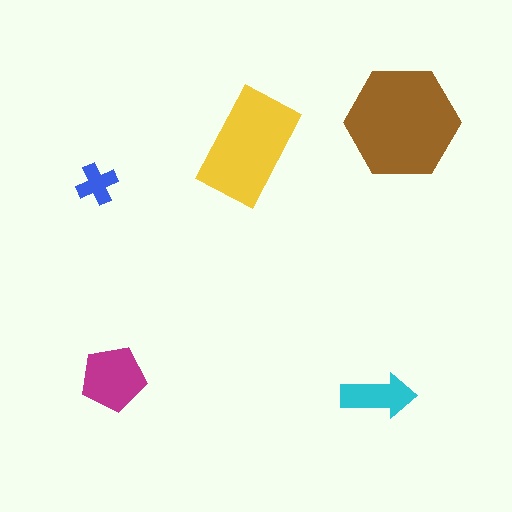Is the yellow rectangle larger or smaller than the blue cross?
Larger.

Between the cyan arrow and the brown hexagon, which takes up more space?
The brown hexagon.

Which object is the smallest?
The blue cross.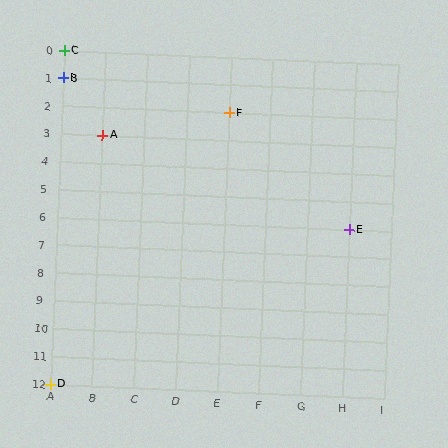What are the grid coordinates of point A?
Point A is at grid coordinates (B, 3).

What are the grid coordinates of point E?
Point E is at grid coordinates (H, 6).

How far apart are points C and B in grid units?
Points C and B are 1 row apart.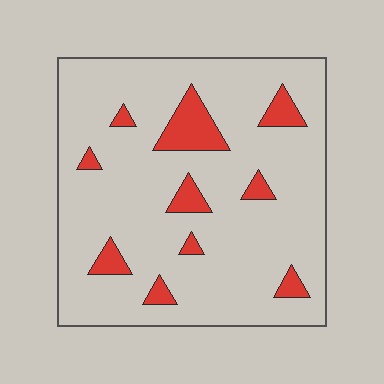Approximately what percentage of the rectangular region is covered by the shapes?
Approximately 10%.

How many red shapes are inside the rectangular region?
10.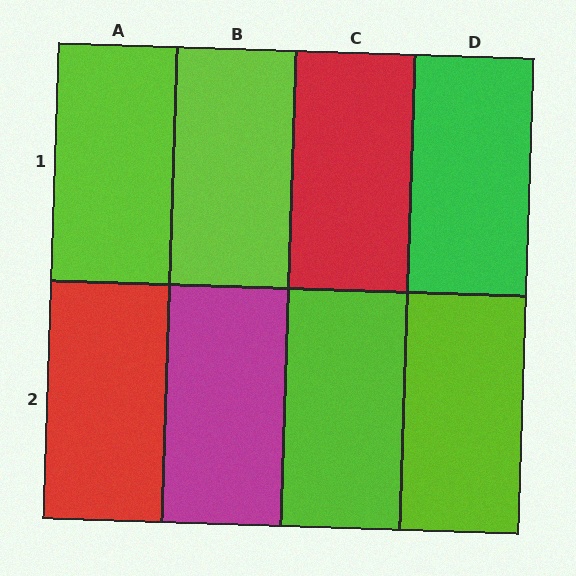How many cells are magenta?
1 cell is magenta.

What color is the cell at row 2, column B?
Magenta.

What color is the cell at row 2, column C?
Lime.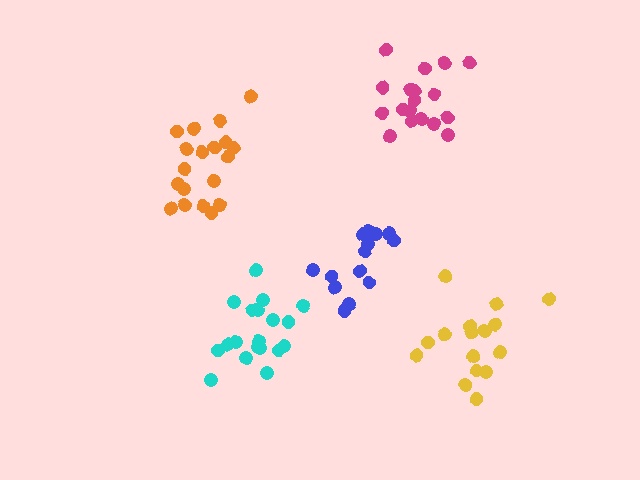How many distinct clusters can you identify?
There are 5 distinct clusters.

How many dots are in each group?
Group 1: 18 dots, Group 2: 19 dots, Group 3: 19 dots, Group 4: 16 dots, Group 5: 15 dots (87 total).